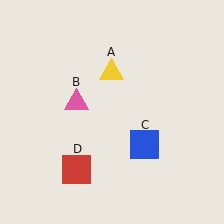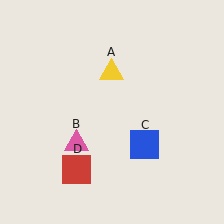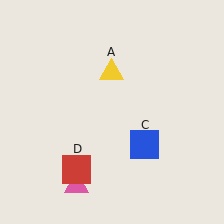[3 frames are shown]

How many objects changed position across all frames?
1 object changed position: pink triangle (object B).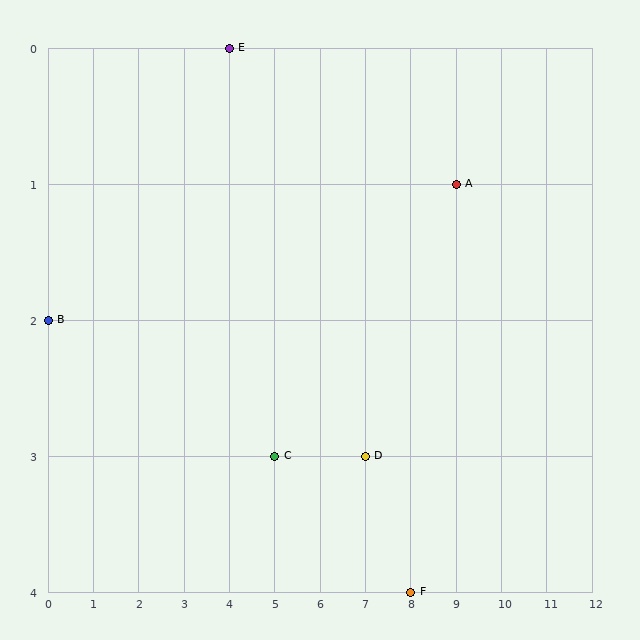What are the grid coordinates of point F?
Point F is at grid coordinates (8, 4).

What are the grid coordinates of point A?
Point A is at grid coordinates (9, 1).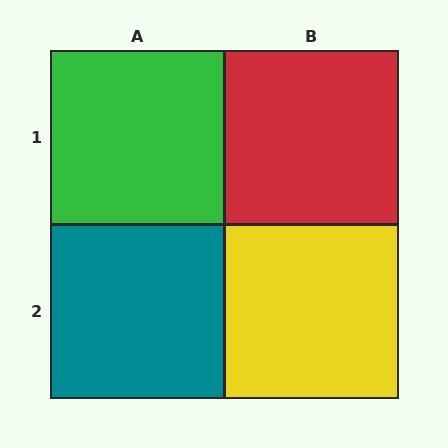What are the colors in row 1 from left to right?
Green, red.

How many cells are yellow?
1 cell is yellow.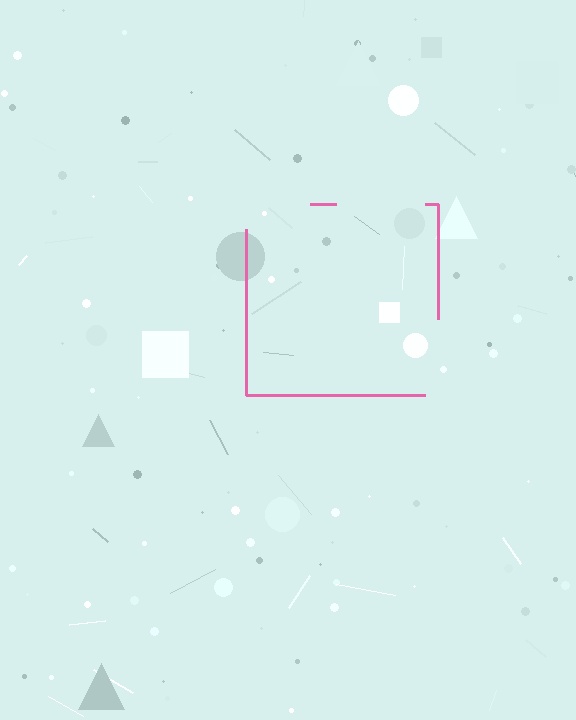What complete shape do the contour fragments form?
The contour fragments form a square.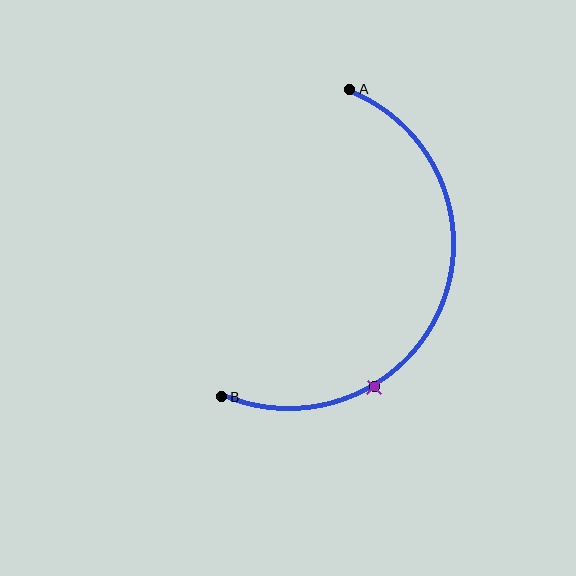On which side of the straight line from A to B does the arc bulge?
The arc bulges to the right of the straight line connecting A and B.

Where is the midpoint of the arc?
The arc midpoint is the point on the curve farthest from the straight line joining A and B. It sits to the right of that line.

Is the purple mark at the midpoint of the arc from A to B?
No. The purple mark lies on the arc but is closer to endpoint B. The arc midpoint would be at the point on the curve equidistant along the arc from both A and B.